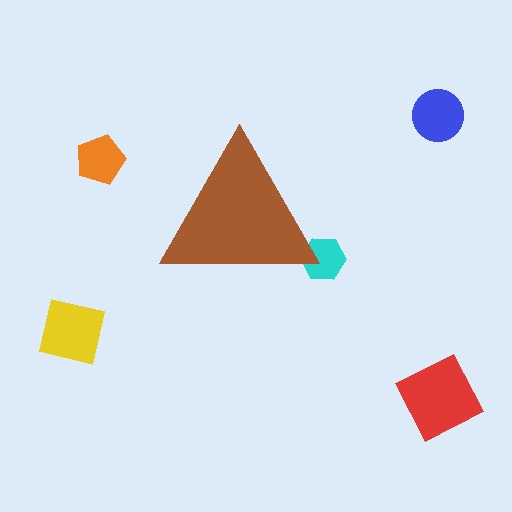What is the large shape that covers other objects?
A brown triangle.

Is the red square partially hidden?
No, the red square is fully visible.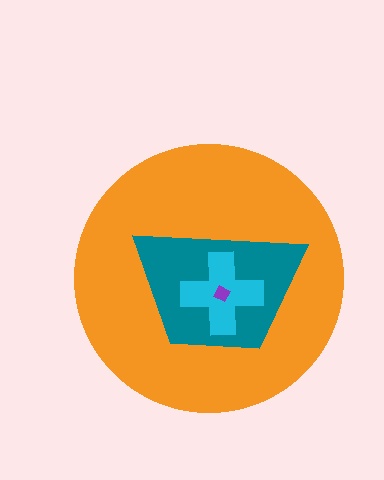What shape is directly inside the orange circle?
The teal trapezoid.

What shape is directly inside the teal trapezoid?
The cyan cross.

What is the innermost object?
The purple square.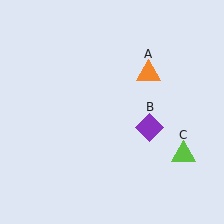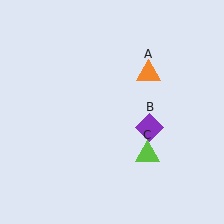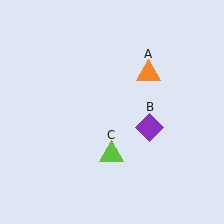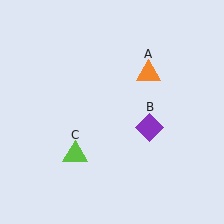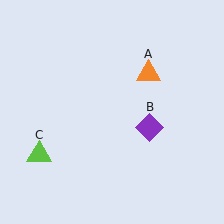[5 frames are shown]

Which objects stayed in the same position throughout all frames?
Orange triangle (object A) and purple diamond (object B) remained stationary.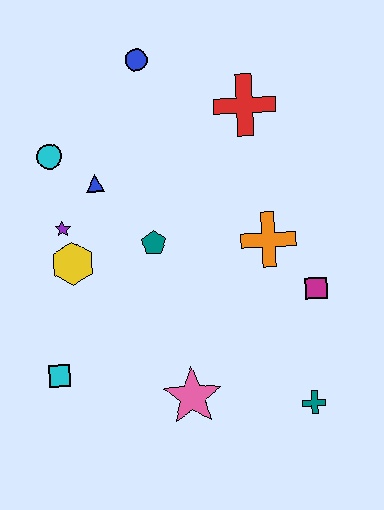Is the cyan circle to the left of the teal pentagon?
Yes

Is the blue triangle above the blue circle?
No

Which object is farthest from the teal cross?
The blue circle is farthest from the teal cross.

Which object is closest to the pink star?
The teal cross is closest to the pink star.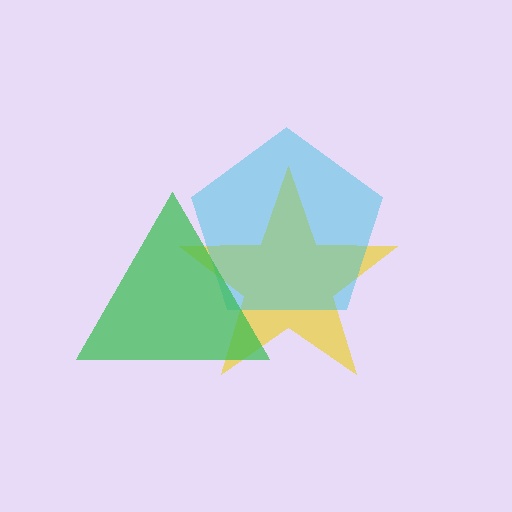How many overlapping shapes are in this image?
There are 3 overlapping shapes in the image.